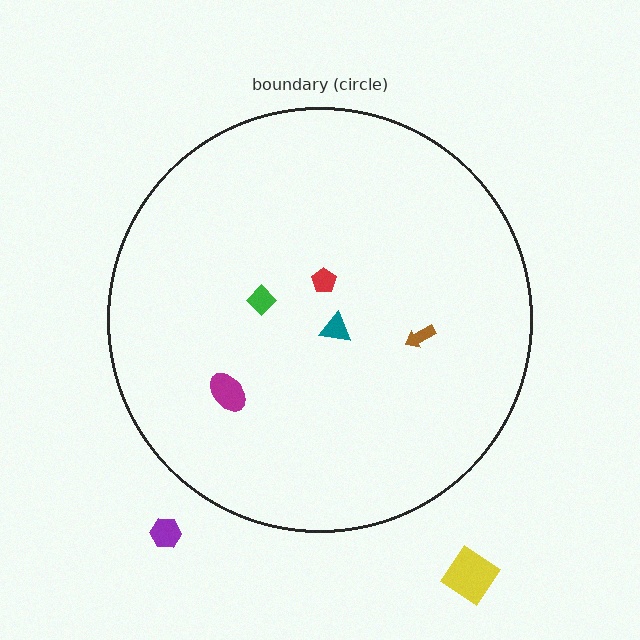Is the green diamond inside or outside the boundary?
Inside.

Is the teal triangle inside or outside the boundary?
Inside.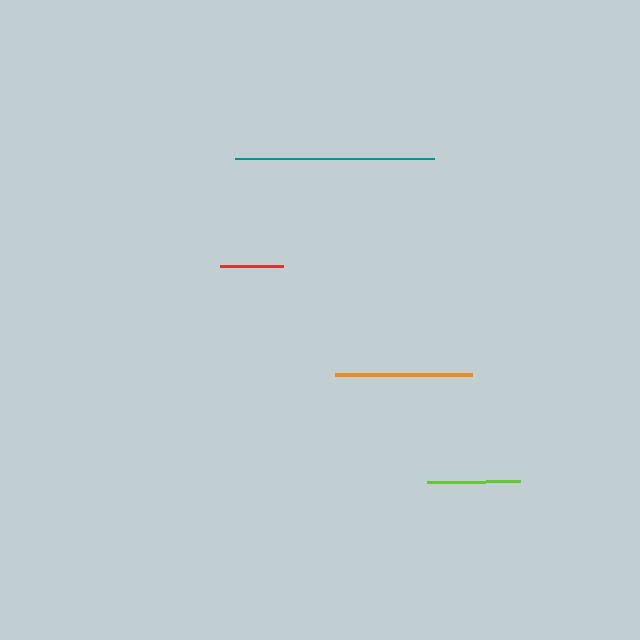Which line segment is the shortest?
The red line is the shortest at approximately 62 pixels.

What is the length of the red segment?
The red segment is approximately 62 pixels long.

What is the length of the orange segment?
The orange segment is approximately 137 pixels long.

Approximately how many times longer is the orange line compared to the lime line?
The orange line is approximately 1.5 times the length of the lime line.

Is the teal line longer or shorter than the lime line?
The teal line is longer than the lime line.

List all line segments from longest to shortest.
From longest to shortest: teal, orange, lime, red.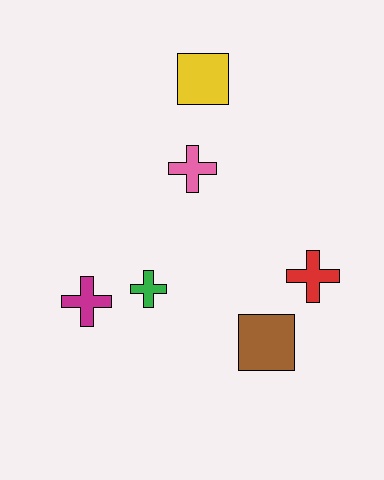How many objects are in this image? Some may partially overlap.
There are 6 objects.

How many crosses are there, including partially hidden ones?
There are 4 crosses.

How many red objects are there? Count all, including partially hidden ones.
There is 1 red object.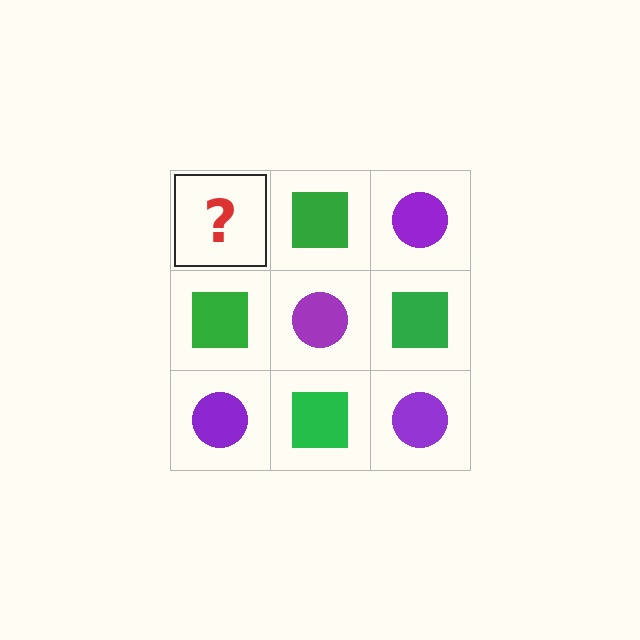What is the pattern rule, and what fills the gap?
The rule is that it alternates purple circle and green square in a checkerboard pattern. The gap should be filled with a purple circle.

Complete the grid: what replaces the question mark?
The question mark should be replaced with a purple circle.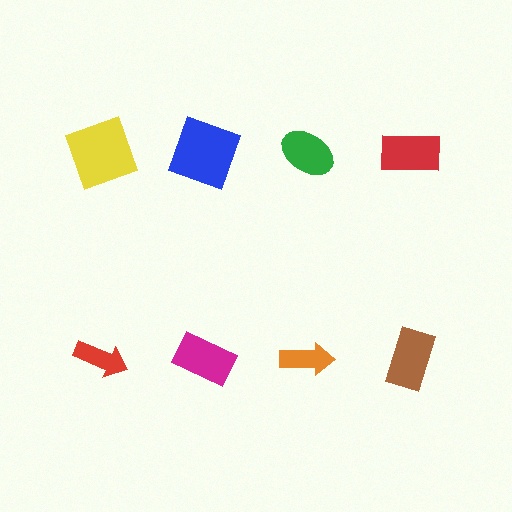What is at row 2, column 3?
An orange arrow.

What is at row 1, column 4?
A red rectangle.